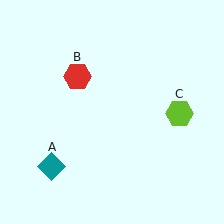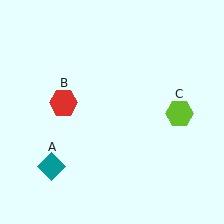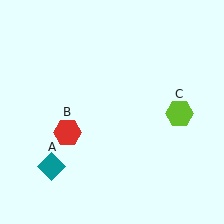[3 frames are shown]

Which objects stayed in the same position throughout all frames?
Teal diamond (object A) and lime hexagon (object C) remained stationary.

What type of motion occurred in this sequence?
The red hexagon (object B) rotated counterclockwise around the center of the scene.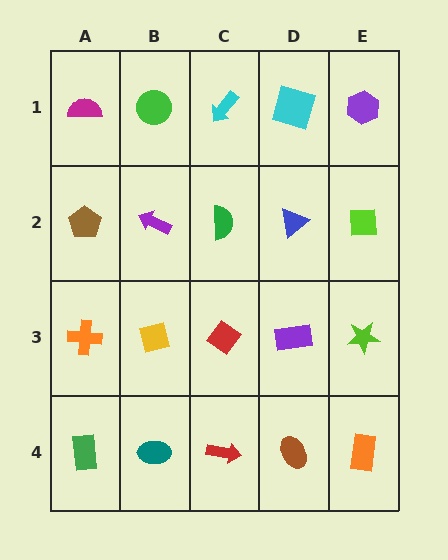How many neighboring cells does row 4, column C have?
3.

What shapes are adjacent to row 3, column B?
A purple arrow (row 2, column B), a teal ellipse (row 4, column B), an orange cross (row 3, column A), a red diamond (row 3, column C).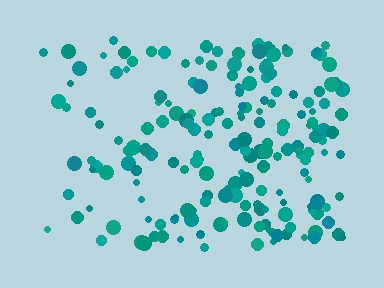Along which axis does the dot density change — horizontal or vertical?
Horizontal.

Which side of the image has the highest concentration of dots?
The right.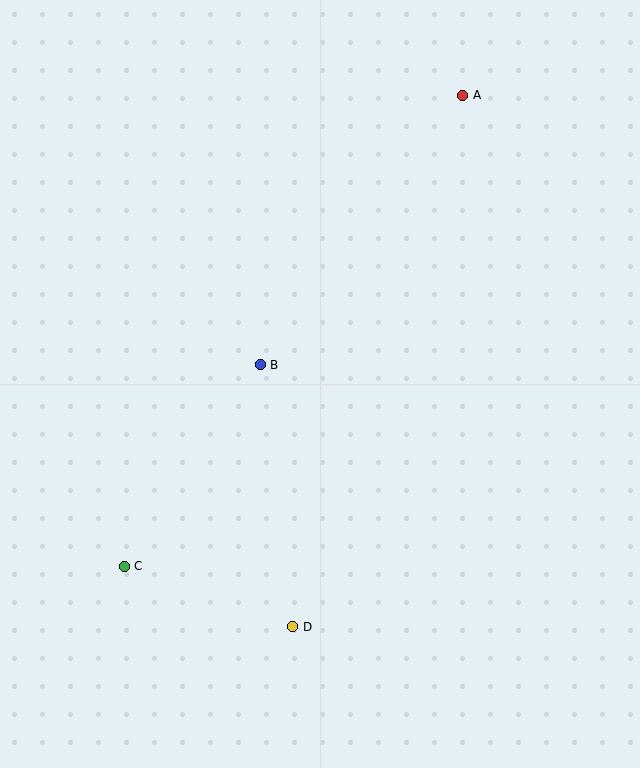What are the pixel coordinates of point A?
Point A is at (463, 95).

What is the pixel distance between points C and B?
The distance between C and B is 243 pixels.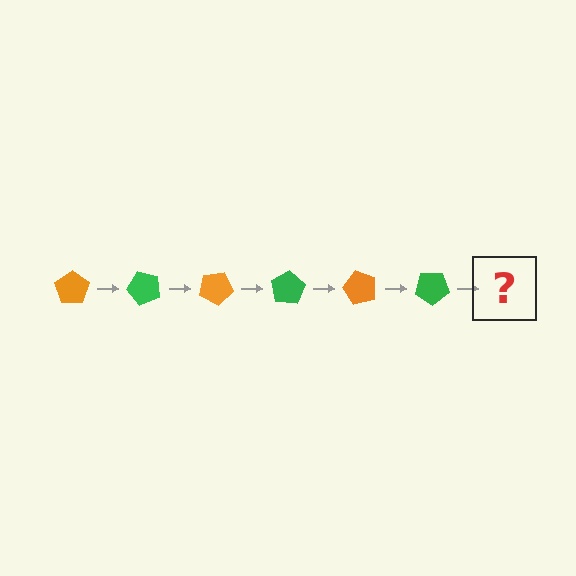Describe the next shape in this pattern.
It should be an orange pentagon, rotated 300 degrees from the start.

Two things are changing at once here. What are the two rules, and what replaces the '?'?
The two rules are that it rotates 50 degrees each step and the color cycles through orange and green. The '?' should be an orange pentagon, rotated 300 degrees from the start.